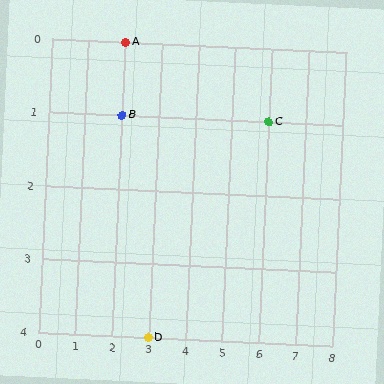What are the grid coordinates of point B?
Point B is at grid coordinates (2, 1).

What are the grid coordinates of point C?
Point C is at grid coordinates (6, 1).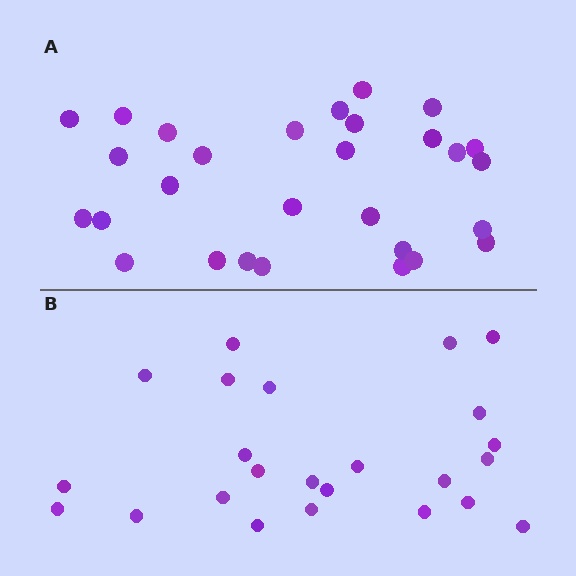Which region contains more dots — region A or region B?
Region A (the top region) has more dots.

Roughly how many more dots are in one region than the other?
Region A has about 5 more dots than region B.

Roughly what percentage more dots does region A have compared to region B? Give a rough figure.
About 20% more.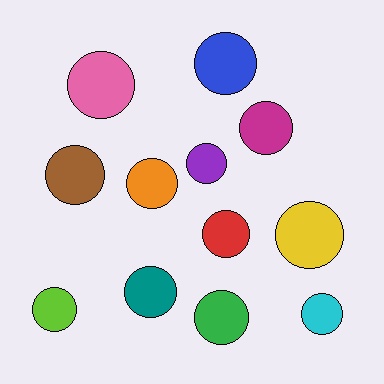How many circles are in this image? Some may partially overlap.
There are 12 circles.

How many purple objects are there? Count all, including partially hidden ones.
There is 1 purple object.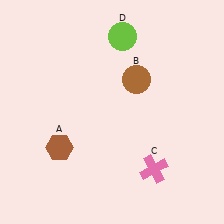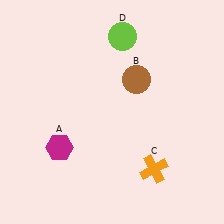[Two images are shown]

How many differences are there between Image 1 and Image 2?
There are 2 differences between the two images.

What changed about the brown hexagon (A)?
In Image 1, A is brown. In Image 2, it changed to magenta.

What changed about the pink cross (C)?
In Image 1, C is pink. In Image 2, it changed to orange.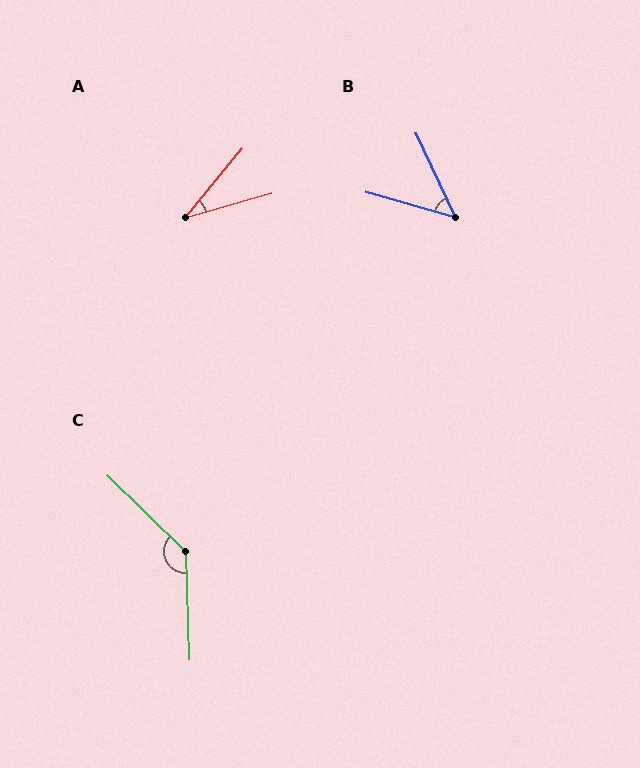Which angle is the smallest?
A, at approximately 34 degrees.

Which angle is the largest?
C, at approximately 136 degrees.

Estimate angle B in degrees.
Approximately 50 degrees.